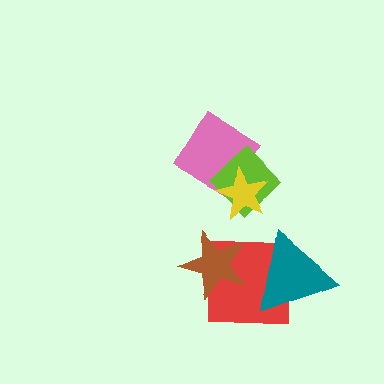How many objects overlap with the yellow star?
2 objects overlap with the yellow star.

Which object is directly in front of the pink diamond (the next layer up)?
The lime diamond is directly in front of the pink diamond.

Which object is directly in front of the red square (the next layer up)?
The teal triangle is directly in front of the red square.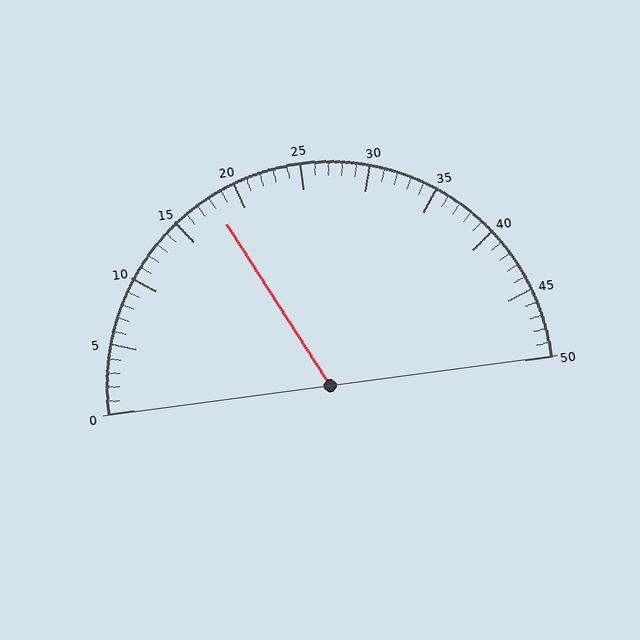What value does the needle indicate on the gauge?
The needle indicates approximately 18.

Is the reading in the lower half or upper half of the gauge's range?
The reading is in the lower half of the range (0 to 50).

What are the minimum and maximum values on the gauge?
The gauge ranges from 0 to 50.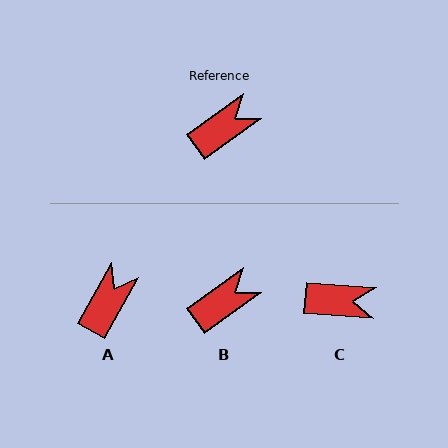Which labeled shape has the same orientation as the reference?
B.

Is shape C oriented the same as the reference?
No, it is off by about 40 degrees.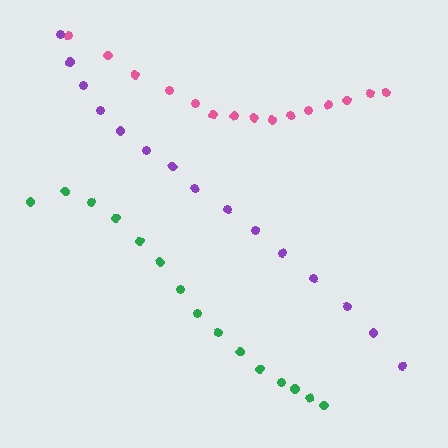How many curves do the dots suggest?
There are 3 distinct paths.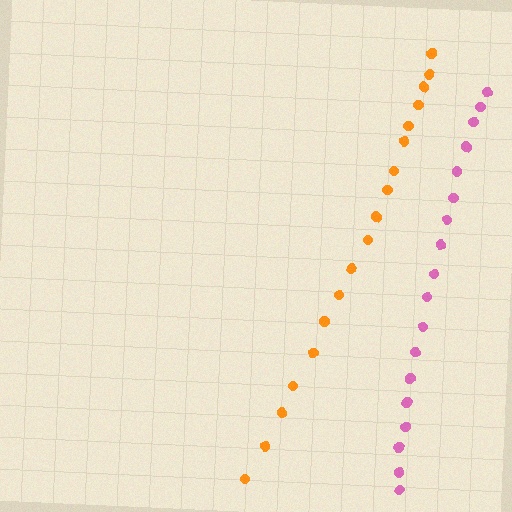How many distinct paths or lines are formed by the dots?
There are 2 distinct paths.